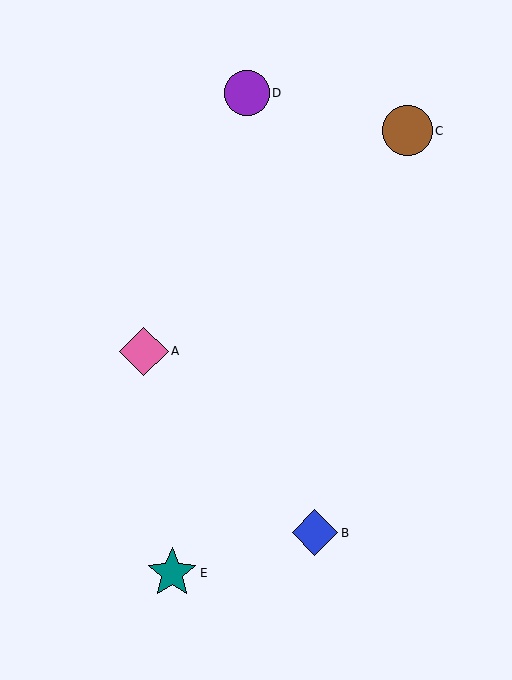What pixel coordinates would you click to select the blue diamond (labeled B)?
Click at (315, 533) to select the blue diamond B.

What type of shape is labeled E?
Shape E is a teal star.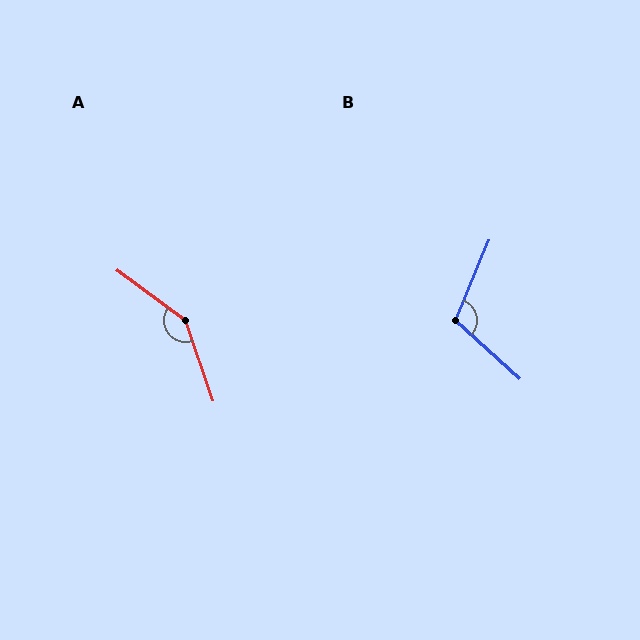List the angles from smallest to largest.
B (110°), A (146°).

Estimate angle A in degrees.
Approximately 146 degrees.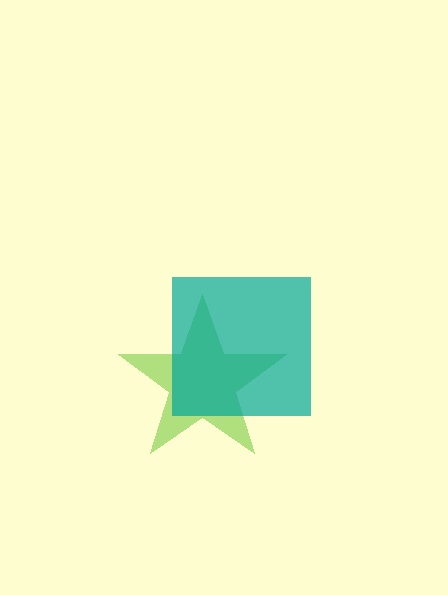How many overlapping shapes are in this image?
There are 2 overlapping shapes in the image.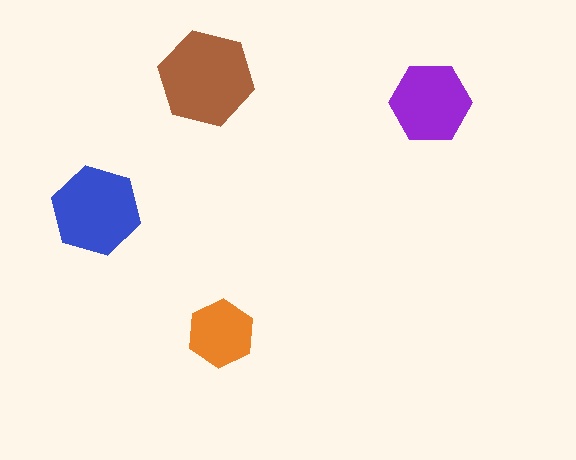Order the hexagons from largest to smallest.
the brown one, the blue one, the purple one, the orange one.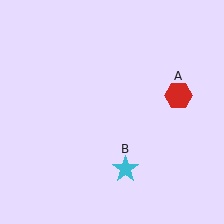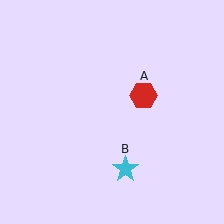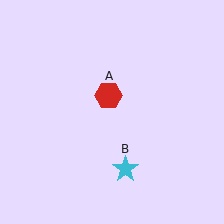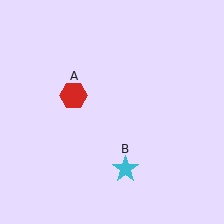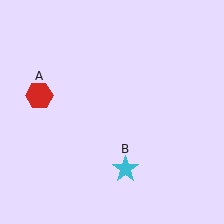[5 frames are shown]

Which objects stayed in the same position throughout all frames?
Cyan star (object B) remained stationary.